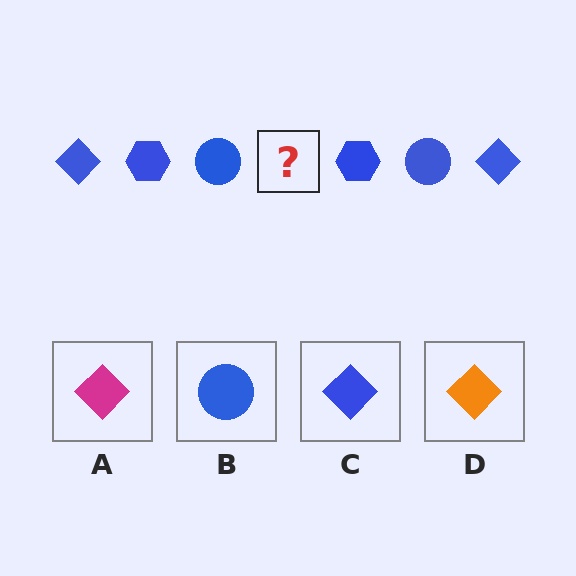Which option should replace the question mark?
Option C.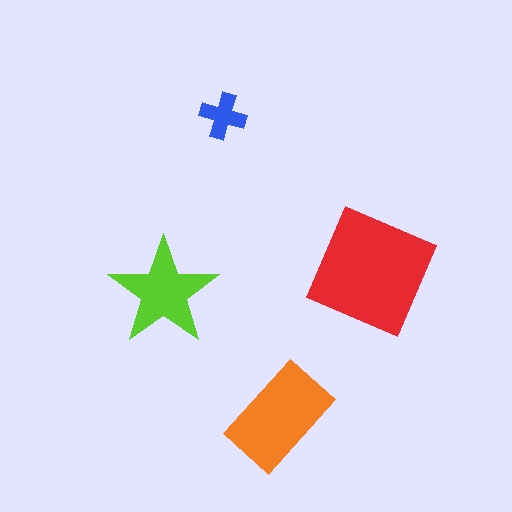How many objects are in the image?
There are 4 objects in the image.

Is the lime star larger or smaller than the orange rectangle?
Smaller.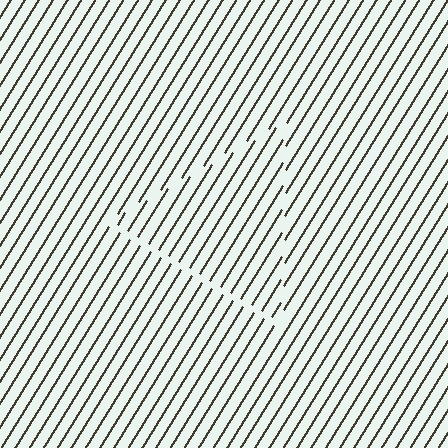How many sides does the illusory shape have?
3 sides — the line-ends trace a triangle.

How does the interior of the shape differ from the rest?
The interior of the shape contains the same grating, shifted by half a period — the contour is defined by the phase discontinuity where line-ends from the inner and outer gratings abut.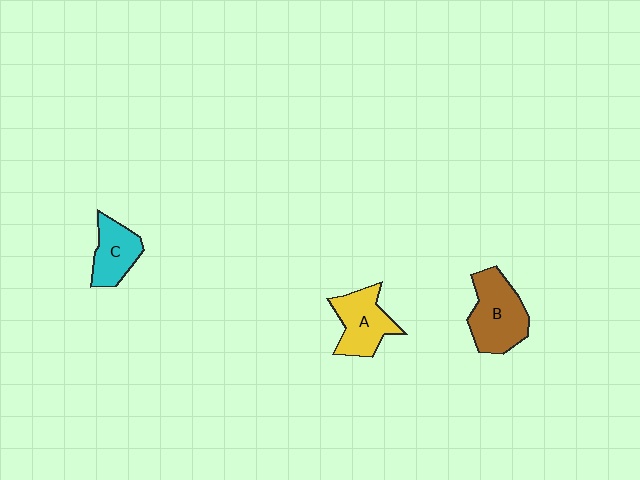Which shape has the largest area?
Shape B (brown).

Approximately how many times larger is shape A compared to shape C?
Approximately 1.2 times.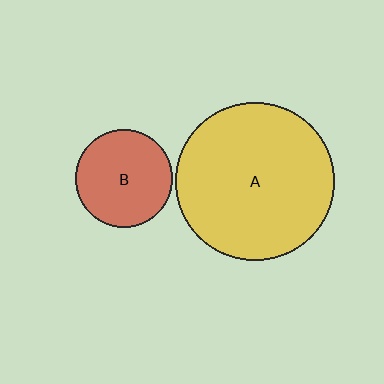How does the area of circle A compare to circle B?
Approximately 2.7 times.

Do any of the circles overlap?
No, none of the circles overlap.